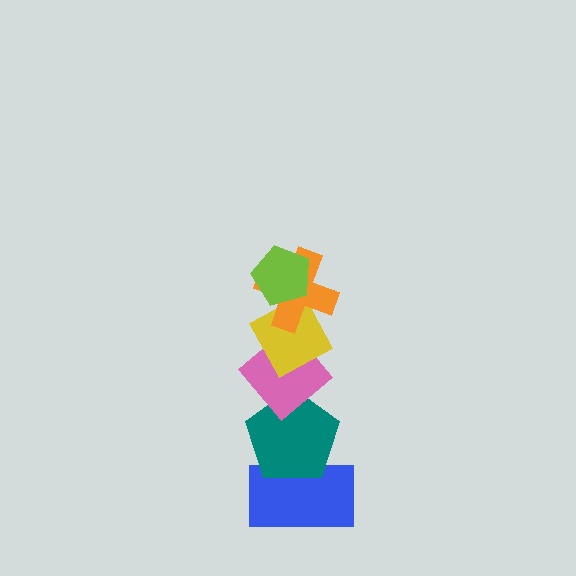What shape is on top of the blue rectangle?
The teal pentagon is on top of the blue rectangle.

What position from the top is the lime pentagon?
The lime pentagon is 1st from the top.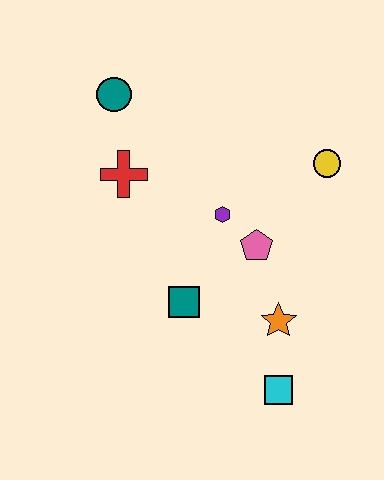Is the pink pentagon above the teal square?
Yes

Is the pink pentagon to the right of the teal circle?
Yes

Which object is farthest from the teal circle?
The cyan square is farthest from the teal circle.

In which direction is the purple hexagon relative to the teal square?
The purple hexagon is above the teal square.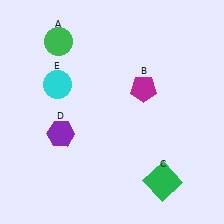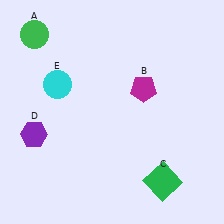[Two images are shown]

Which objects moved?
The objects that moved are: the green circle (A), the purple hexagon (D).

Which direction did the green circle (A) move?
The green circle (A) moved left.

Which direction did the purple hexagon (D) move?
The purple hexagon (D) moved left.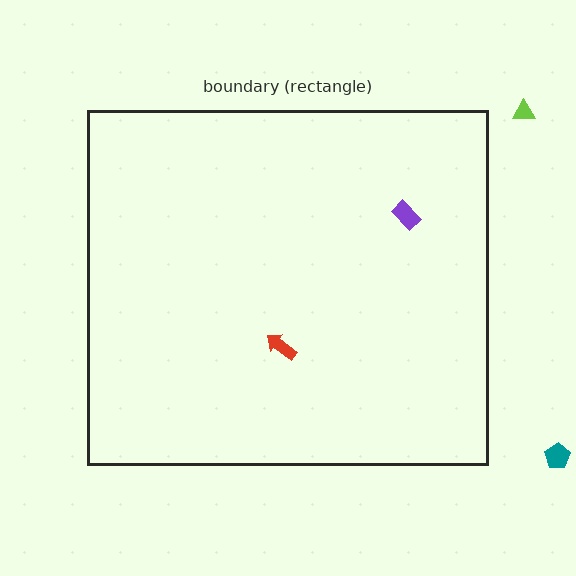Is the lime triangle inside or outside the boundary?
Outside.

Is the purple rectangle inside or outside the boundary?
Inside.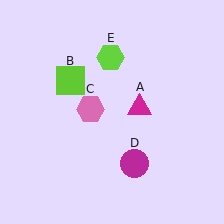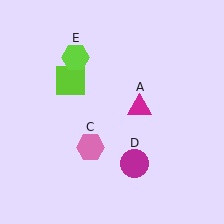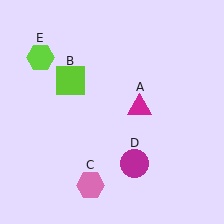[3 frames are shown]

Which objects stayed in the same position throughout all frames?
Magenta triangle (object A) and lime square (object B) and magenta circle (object D) remained stationary.